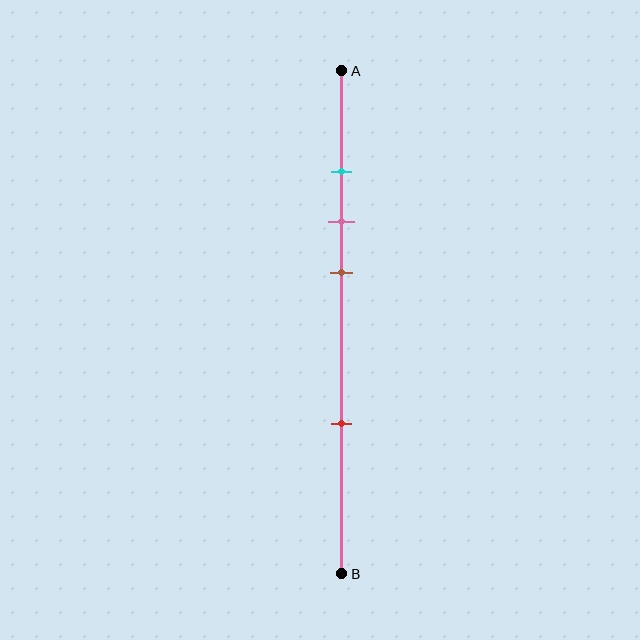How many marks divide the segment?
There are 4 marks dividing the segment.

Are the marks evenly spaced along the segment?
No, the marks are not evenly spaced.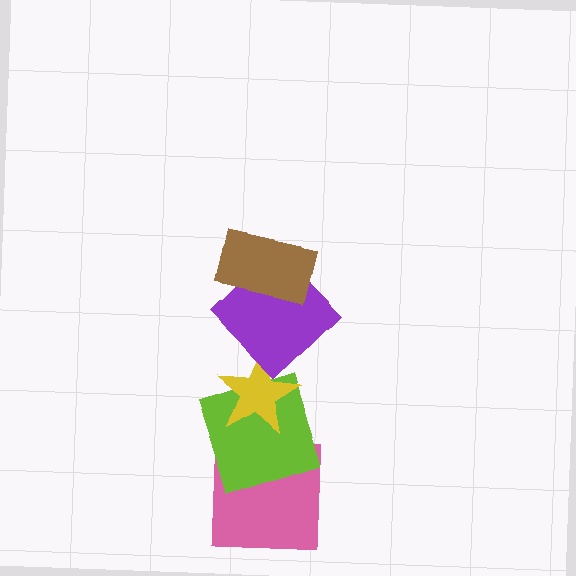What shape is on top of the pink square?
The lime square is on top of the pink square.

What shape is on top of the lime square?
The yellow star is on top of the lime square.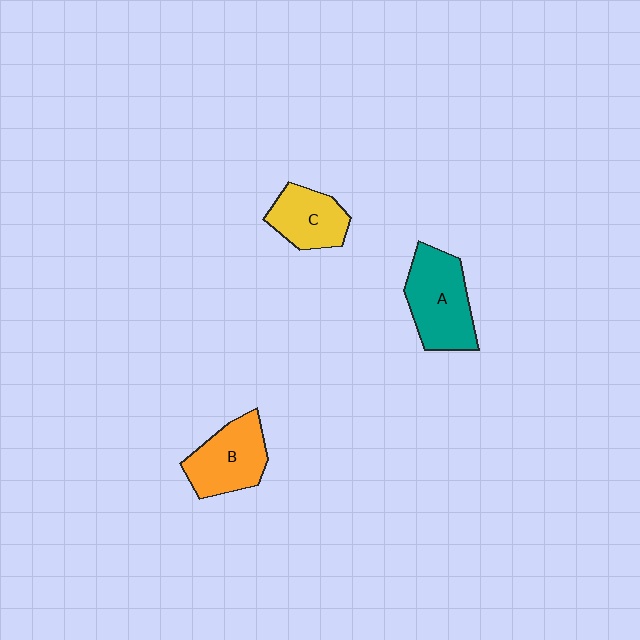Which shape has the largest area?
Shape A (teal).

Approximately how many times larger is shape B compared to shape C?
Approximately 1.2 times.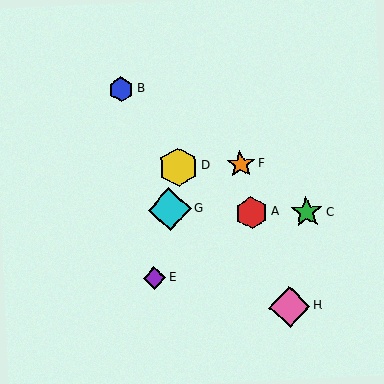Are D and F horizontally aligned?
Yes, both are at y≈167.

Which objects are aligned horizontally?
Objects D, F are aligned horizontally.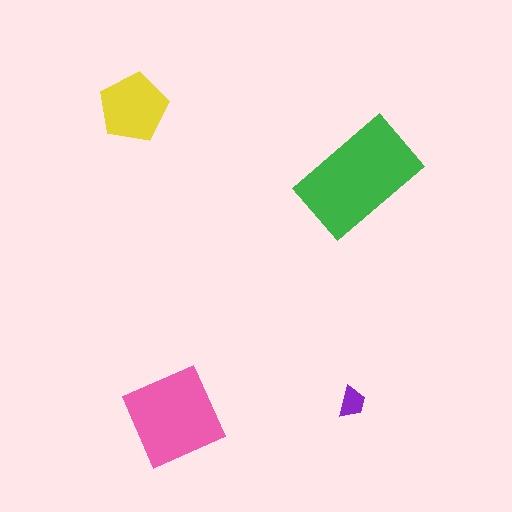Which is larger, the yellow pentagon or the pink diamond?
The pink diamond.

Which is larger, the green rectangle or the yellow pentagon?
The green rectangle.